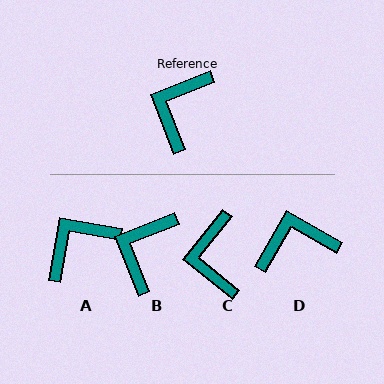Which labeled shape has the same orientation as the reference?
B.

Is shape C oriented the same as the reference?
No, it is off by about 29 degrees.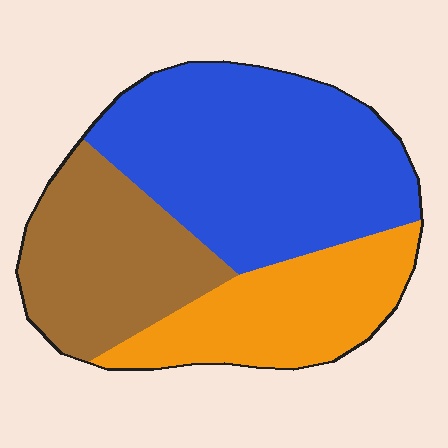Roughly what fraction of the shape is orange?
Orange covers roughly 25% of the shape.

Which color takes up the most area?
Blue, at roughly 45%.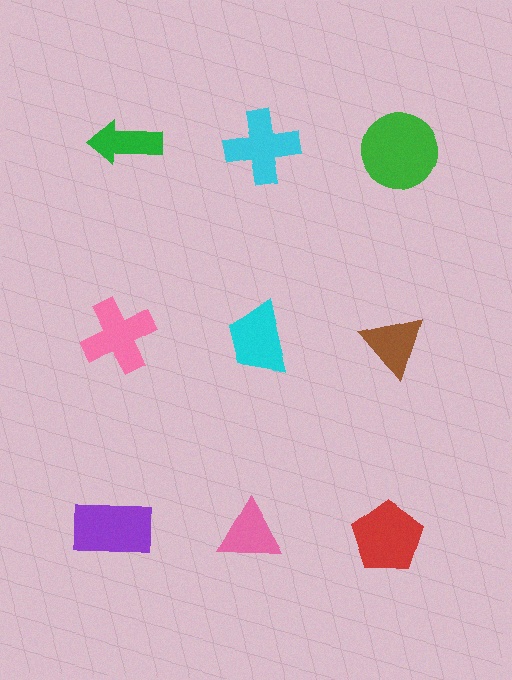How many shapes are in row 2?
3 shapes.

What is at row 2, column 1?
A pink cross.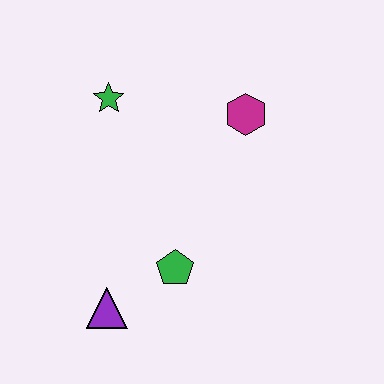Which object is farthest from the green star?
The purple triangle is farthest from the green star.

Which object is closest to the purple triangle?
The green pentagon is closest to the purple triangle.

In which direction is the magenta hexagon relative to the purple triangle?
The magenta hexagon is above the purple triangle.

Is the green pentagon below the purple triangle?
No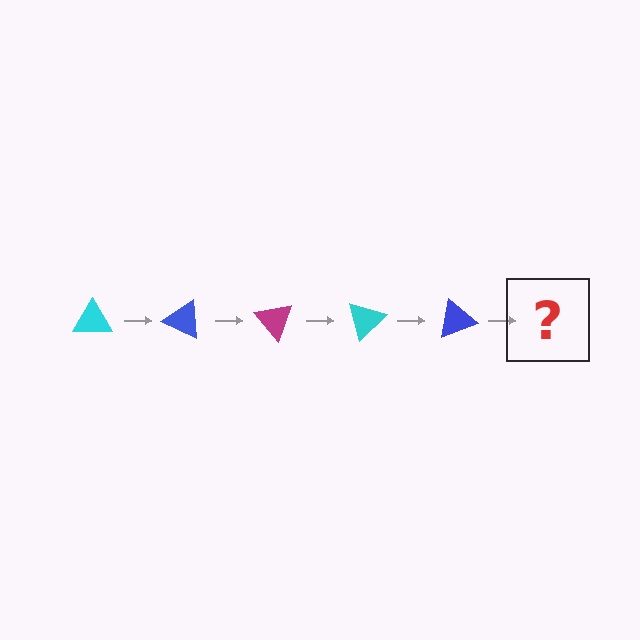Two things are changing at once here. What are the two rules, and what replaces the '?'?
The two rules are that it rotates 25 degrees each step and the color cycles through cyan, blue, and magenta. The '?' should be a magenta triangle, rotated 125 degrees from the start.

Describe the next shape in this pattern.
It should be a magenta triangle, rotated 125 degrees from the start.